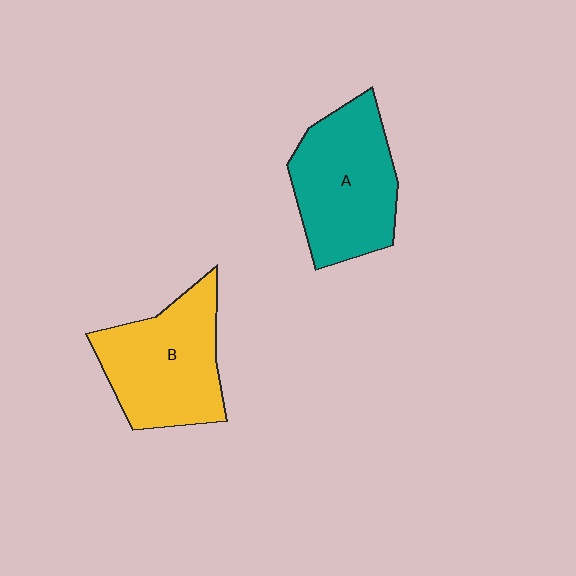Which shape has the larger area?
Shape A (teal).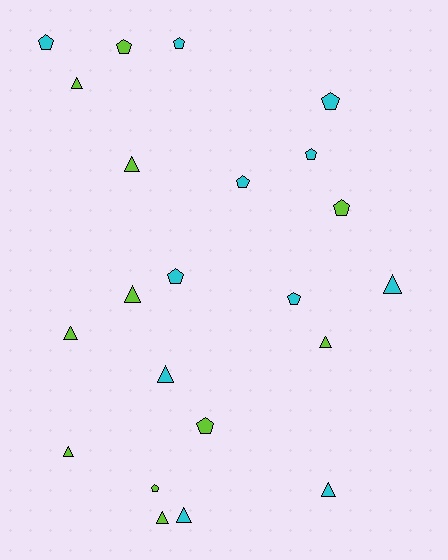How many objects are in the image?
There are 22 objects.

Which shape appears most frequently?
Pentagon, with 11 objects.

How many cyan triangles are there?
There are 4 cyan triangles.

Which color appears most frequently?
Lime, with 11 objects.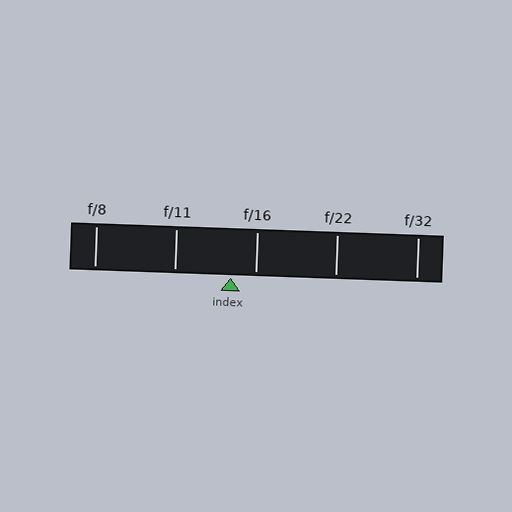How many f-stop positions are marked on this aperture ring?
There are 5 f-stop positions marked.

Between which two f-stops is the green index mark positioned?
The index mark is between f/11 and f/16.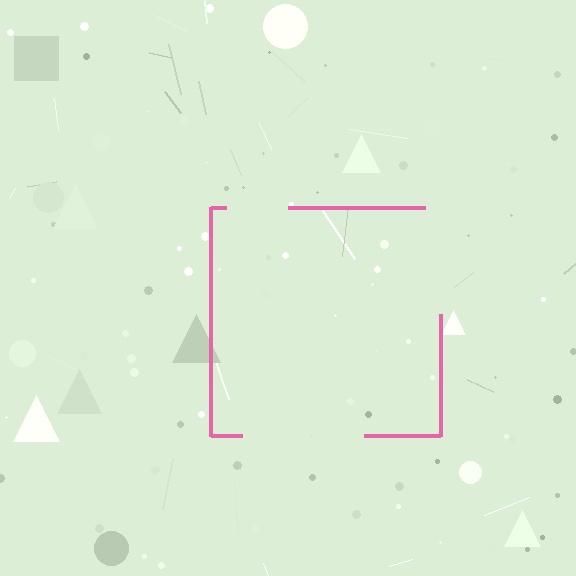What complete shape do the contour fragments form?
The contour fragments form a square.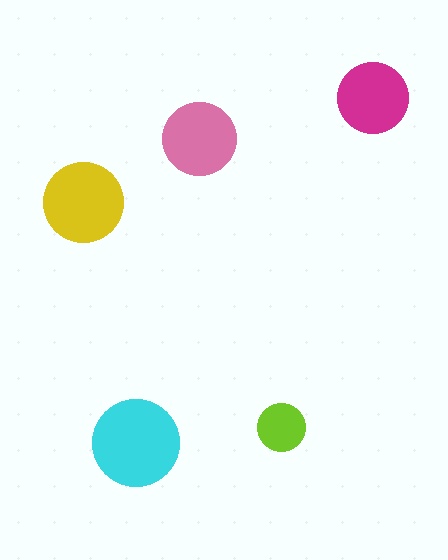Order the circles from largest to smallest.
the cyan one, the yellow one, the pink one, the magenta one, the lime one.